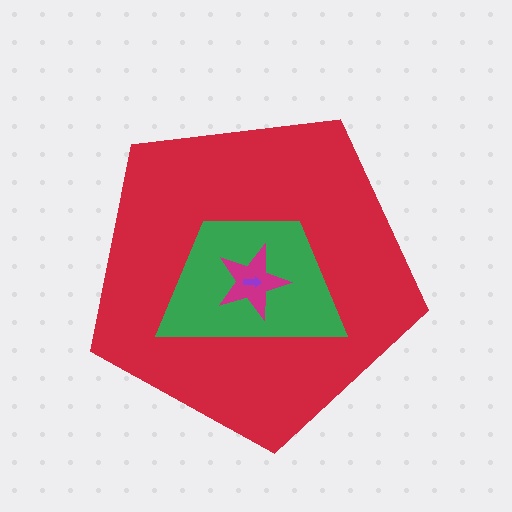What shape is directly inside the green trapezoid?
The magenta star.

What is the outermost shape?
The red pentagon.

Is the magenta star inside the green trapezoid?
Yes.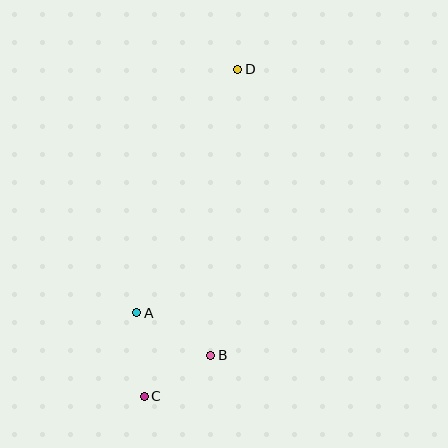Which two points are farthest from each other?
Points C and D are farthest from each other.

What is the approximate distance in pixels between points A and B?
The distance between A and B is approximately 85 pixels.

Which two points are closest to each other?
Points B and C are closest to each other.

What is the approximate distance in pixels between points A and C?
The distance between A and C is approximately 84 pixels.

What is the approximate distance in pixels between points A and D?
The distance between A and D is approximately 264 pixels.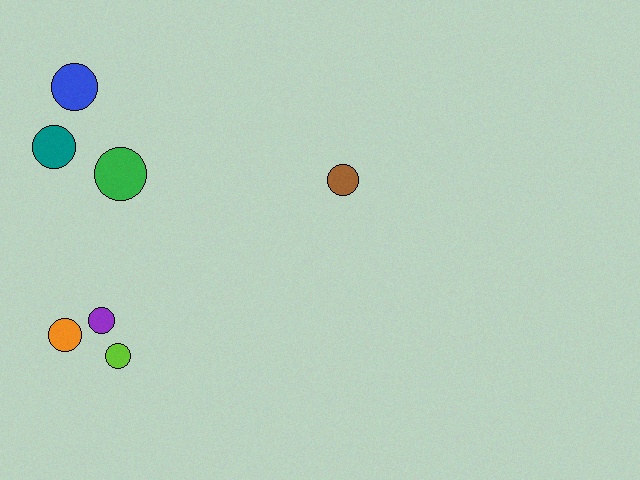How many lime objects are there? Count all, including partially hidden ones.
There is 1 lime object.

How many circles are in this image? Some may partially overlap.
There are 7 circles.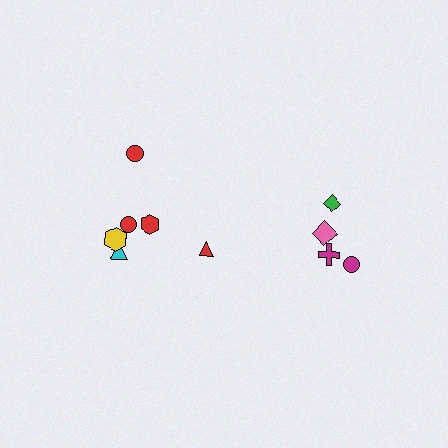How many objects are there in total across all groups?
There are 10 objects.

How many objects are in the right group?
There are 4 objects.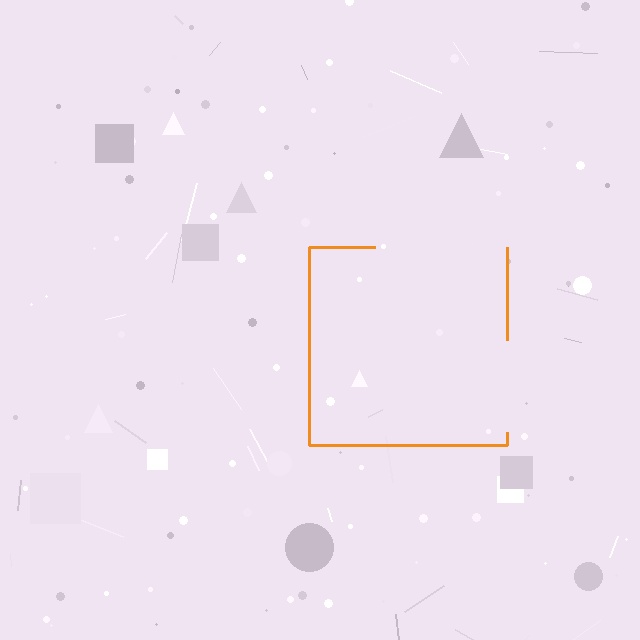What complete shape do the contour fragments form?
The contour fragments form a square.